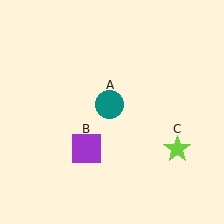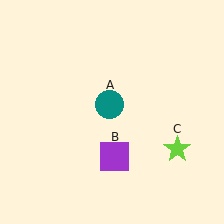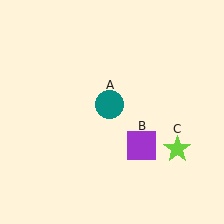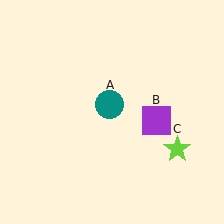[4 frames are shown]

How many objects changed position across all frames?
1 object changed position: purple square (object B).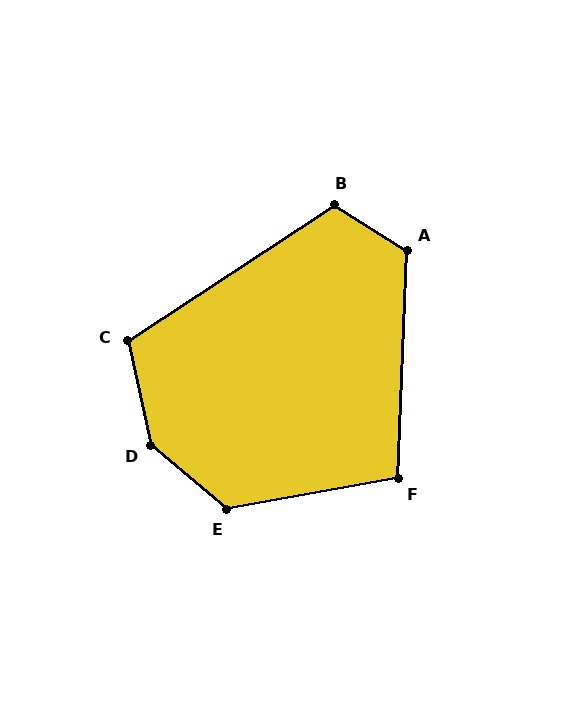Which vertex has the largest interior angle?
D, at approximately 143 degrees.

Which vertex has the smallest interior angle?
F, at approximately 103 degrees.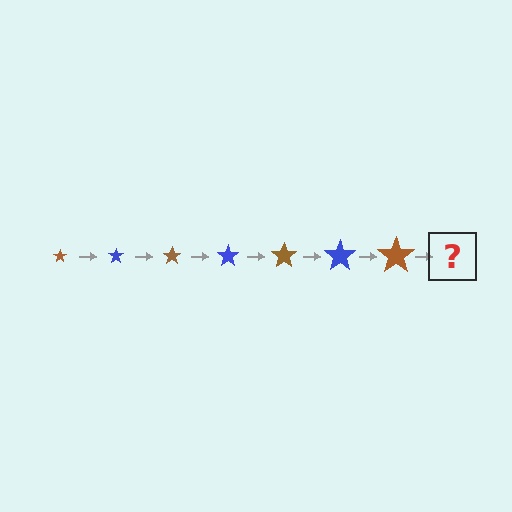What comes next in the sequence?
The next element should be a blue star, larger than the previous one.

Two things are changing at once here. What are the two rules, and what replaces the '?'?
The two rules are that the star grows larger each step and the color cycles through brown and blue. The '?' should be a blue star, larger than the previous one.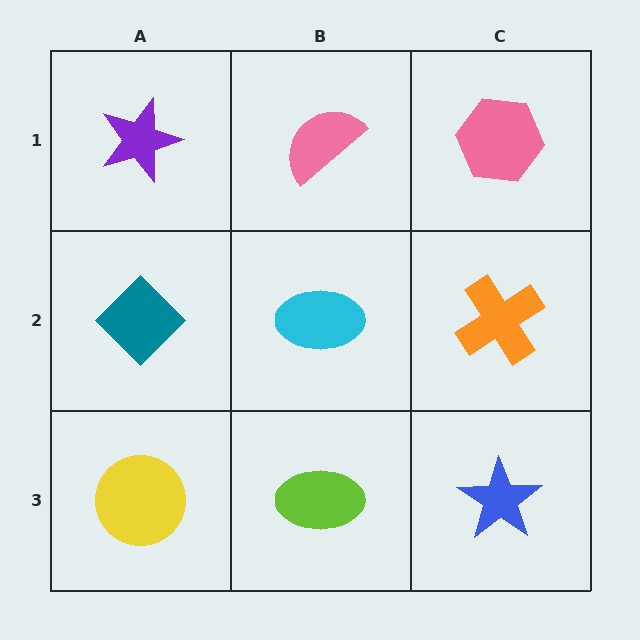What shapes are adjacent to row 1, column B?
A cyan ellipse (row 2, column B), a purple star (row 1, column A), a pink hexagon (row 1, column C).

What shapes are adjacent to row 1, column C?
An orange cross (row 2, column C), a pink semicircle (row 1, column B).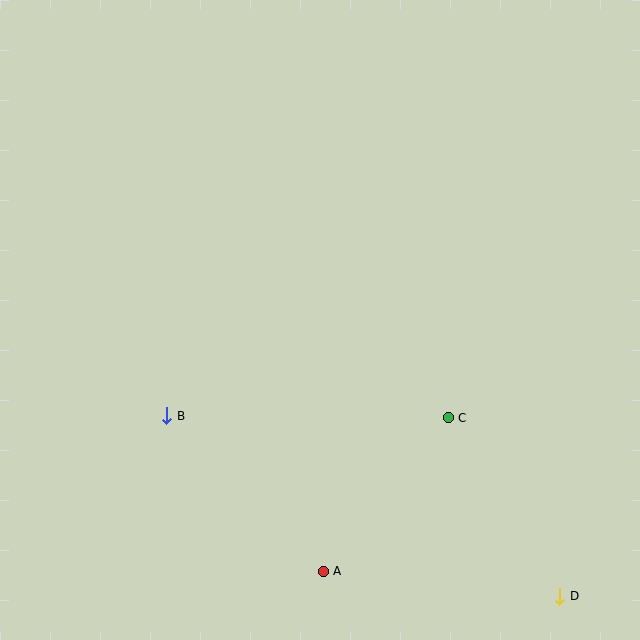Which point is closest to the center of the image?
Point C at (448, 418) is closest to the center.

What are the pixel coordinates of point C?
Point C is at (448, 418).